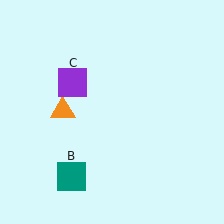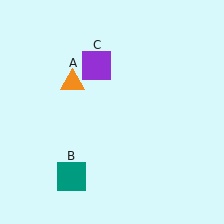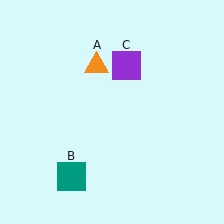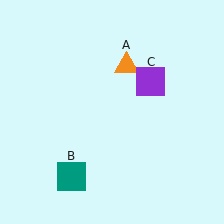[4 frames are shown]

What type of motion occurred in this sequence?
The orange triangle (object A), purple square (object C) rotated clockwise around the center of the scene.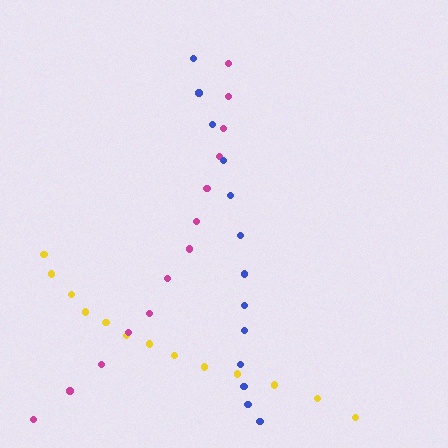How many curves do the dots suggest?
There are 3 distinct paths.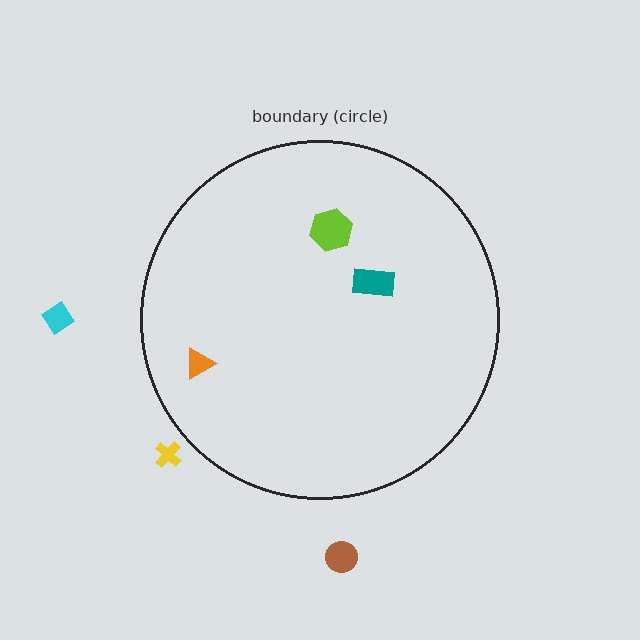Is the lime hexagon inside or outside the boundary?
Inside.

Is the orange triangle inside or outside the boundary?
Inside.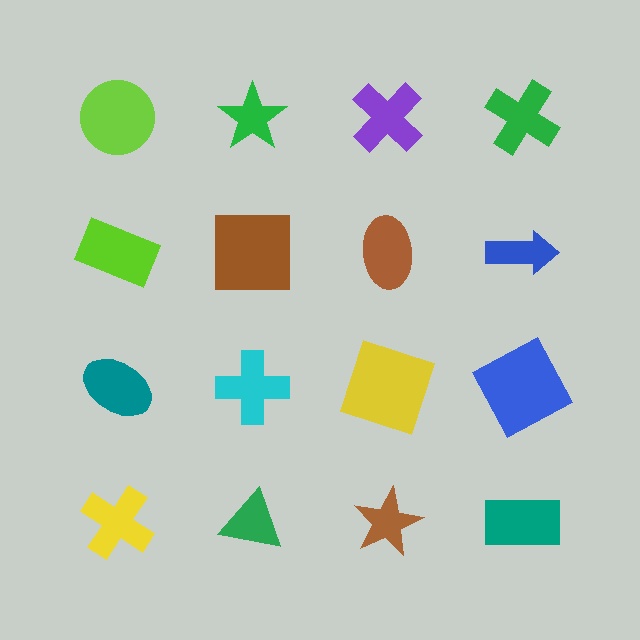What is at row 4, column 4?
A teal rectangle.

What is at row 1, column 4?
A green cross.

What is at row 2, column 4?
A blue arrow.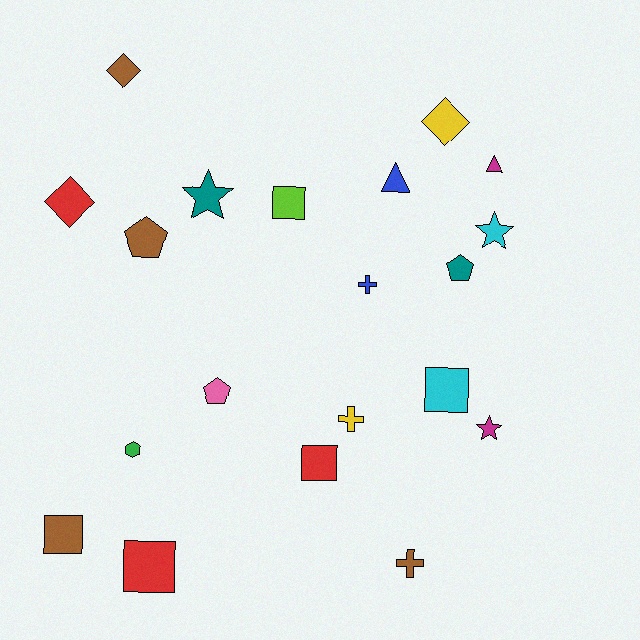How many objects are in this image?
There are 20 objects.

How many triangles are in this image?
There are 2 triangles.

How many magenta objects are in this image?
There are 2 magenta objects.